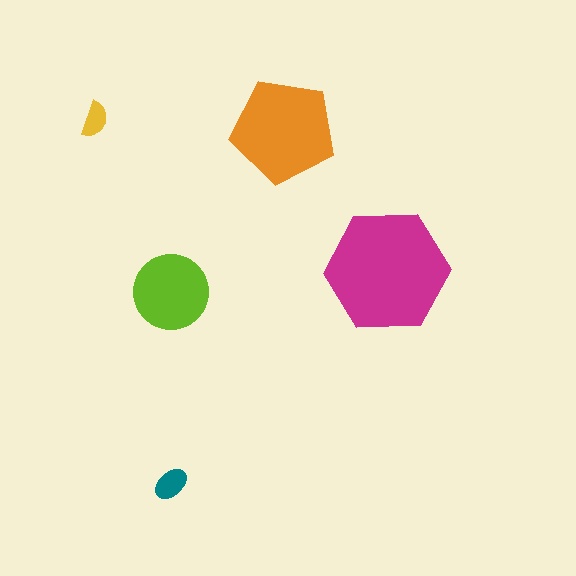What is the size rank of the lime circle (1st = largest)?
3rd.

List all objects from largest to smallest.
The magenta hexagon, the orange pentagon, the lime circle, the teal ellipse, the yellow semicircle.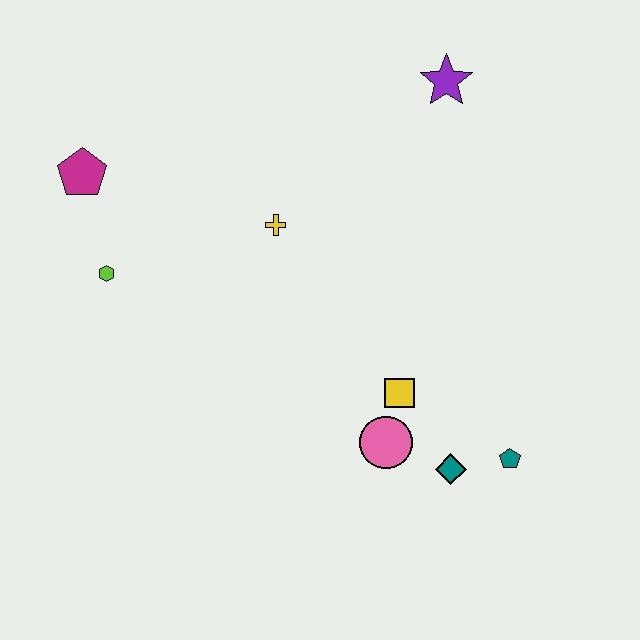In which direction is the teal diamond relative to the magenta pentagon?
The teal diamond is to the right of the magenta pentagon.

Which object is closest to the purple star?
The yellow cross is closest to the purple star.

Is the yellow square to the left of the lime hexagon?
No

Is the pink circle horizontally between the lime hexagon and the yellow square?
Yes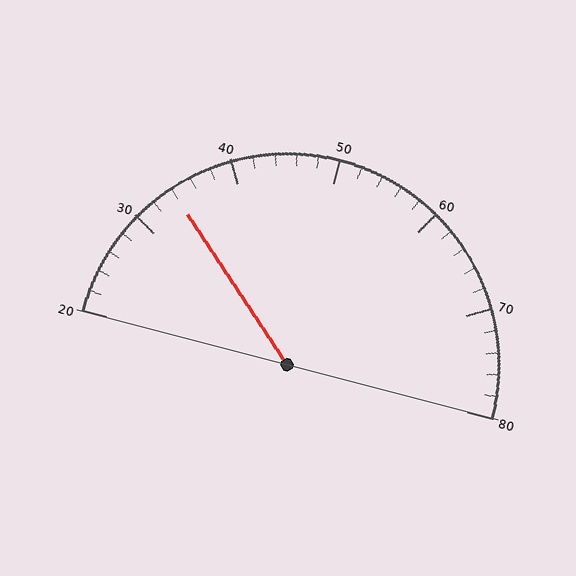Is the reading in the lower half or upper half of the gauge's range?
The reading is in the lower half of the range (20 to 80).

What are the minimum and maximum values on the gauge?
The gauge ranges from 20 to 80.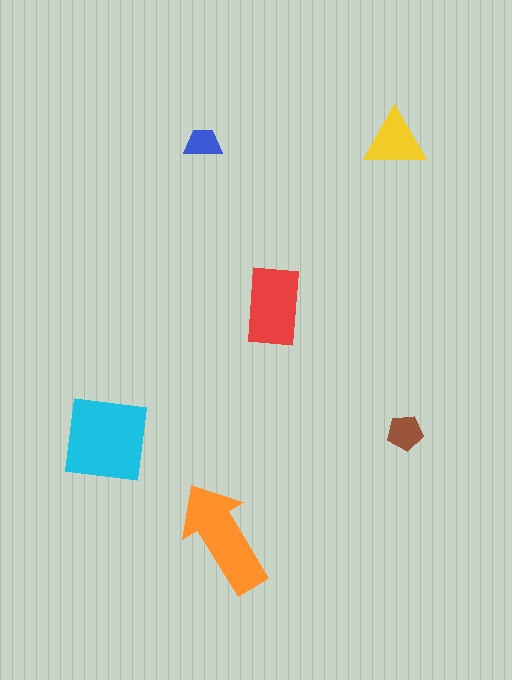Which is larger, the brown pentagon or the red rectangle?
The red rectangle.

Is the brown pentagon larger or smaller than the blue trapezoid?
Larger.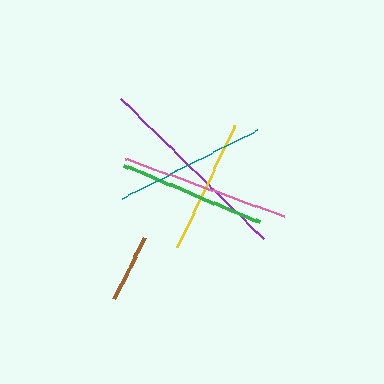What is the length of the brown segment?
The brown segment is approximately 68 pixels long.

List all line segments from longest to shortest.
From longest to shortest: purple, pink, teal, green, yellow, brown.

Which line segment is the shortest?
The brown line is the shortest at approximately 68 pixels.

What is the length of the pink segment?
The pink segment is approximately 169 pixels long.